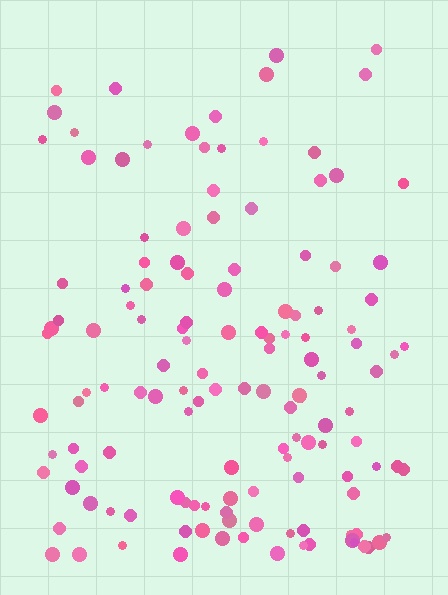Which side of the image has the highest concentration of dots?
The bottom.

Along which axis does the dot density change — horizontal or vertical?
Vertical.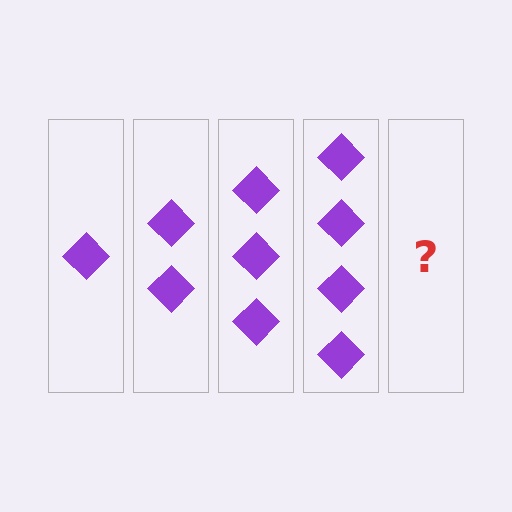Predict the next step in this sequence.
The next step is 5 diamonds.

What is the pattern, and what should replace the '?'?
The pattern is that each step adds one more diamond. The '?' should be 5 diamonds.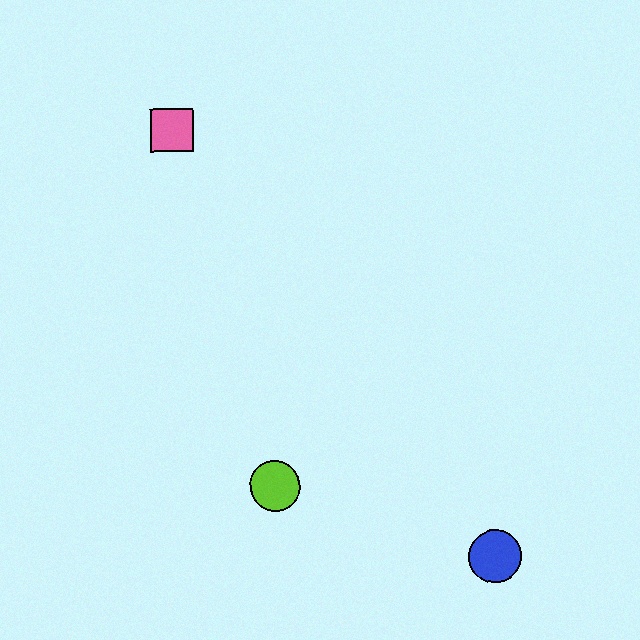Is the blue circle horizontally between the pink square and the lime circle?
No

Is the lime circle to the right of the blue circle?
No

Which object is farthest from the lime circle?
The pink square is farthest from the lime circle.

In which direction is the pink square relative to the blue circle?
The pink square is above the blue circle.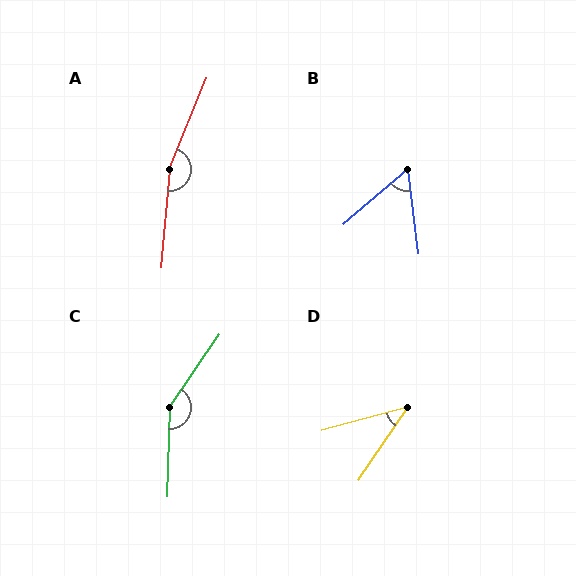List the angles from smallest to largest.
D (40°), B (57°), C (147°), A (163°).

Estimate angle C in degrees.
Approximately 147 degrees.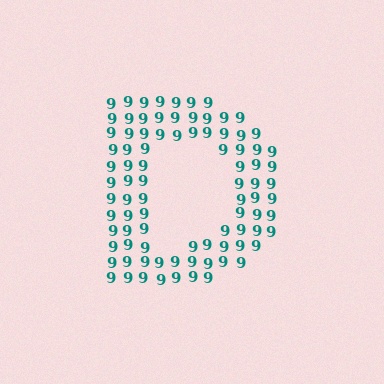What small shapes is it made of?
It is made of small digit 9's.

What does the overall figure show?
The overall figure shows the letter D.